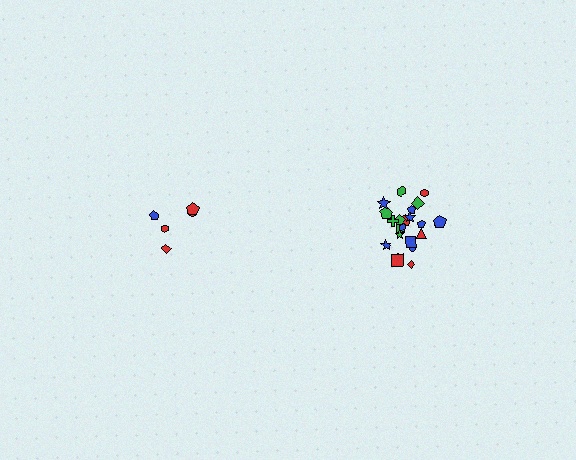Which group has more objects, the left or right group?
The right group.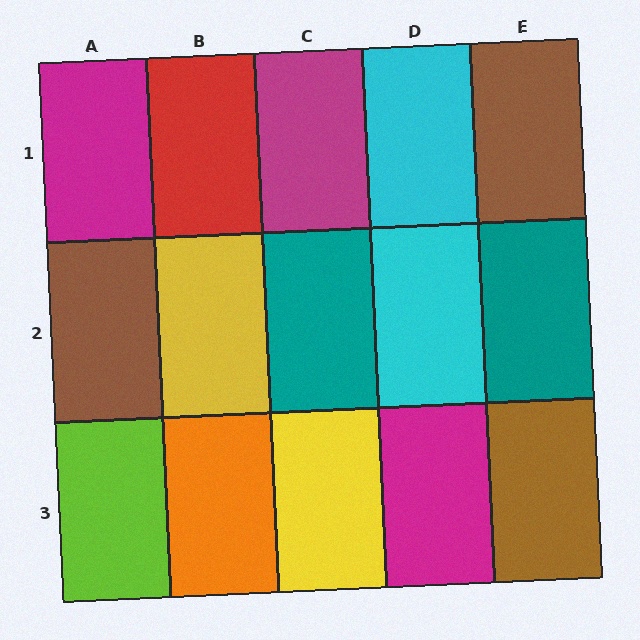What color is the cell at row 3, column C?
Yellow.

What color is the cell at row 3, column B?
Orange.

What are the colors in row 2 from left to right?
Brown, yellow, teal, cyan, teal.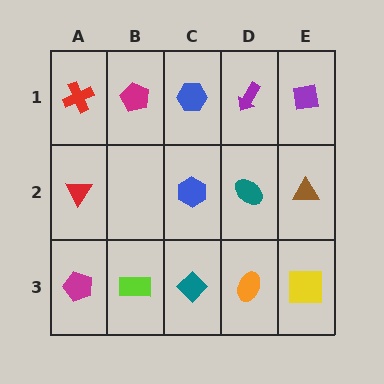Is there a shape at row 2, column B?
No, that cell is empty.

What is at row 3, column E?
A yellow square.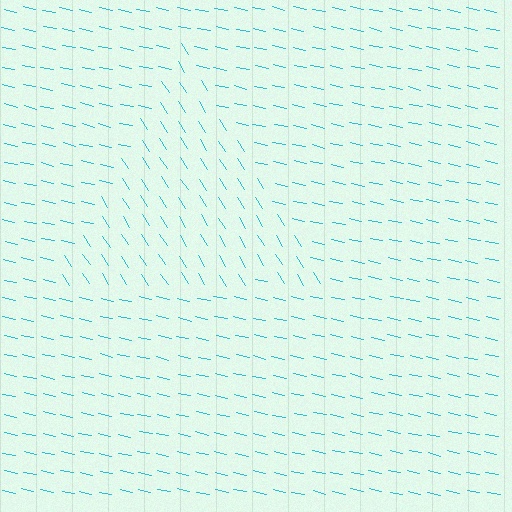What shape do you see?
I see a triangle.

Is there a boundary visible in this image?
Yes, there is a texture boundary formed by a change in line orientation.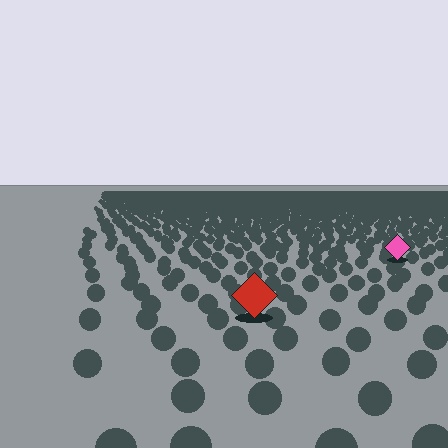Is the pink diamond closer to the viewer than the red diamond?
No. The red diamond is closer — you can tell from the texture gradient: the ground texture is coarser near it.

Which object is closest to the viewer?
The red diamond is closest. The texture marks near it are larger and more spread out.